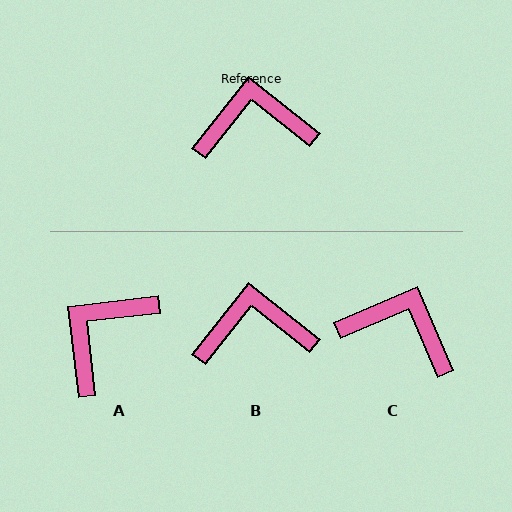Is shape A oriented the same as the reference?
No, it is off by about 45 degrees.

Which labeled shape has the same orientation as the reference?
B.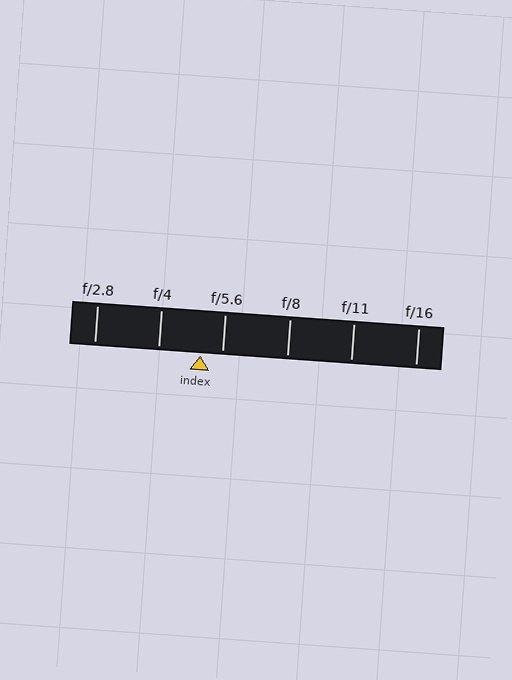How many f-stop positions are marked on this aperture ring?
There are 6 f-stop positions marked.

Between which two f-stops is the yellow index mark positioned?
The index mark is between f/4 and f/5.6.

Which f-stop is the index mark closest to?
The index mark is closest to f/5.6.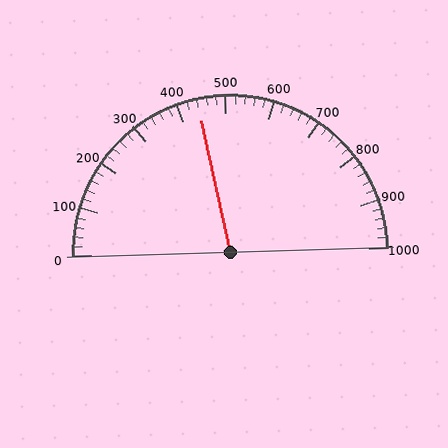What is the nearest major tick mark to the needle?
The nearest major tick mark is 400.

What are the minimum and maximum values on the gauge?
The gauge ranges from 0 to 1000.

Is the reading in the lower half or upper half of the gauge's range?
The reading is in the lower half of the range (0 to 1000).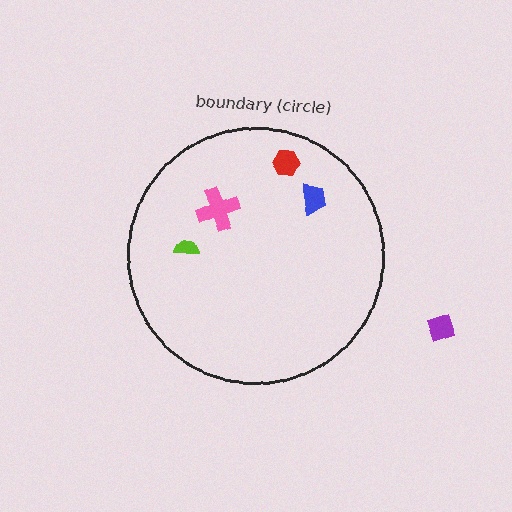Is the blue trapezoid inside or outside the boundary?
Inside.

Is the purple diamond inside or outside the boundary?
Outside.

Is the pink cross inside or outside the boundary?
Inside.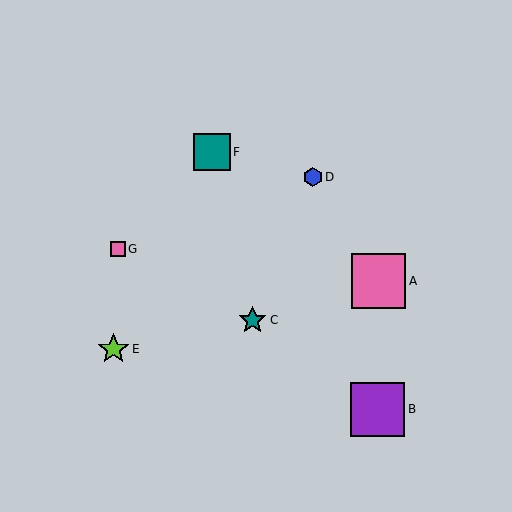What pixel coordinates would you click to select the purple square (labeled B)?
Click at (377, 409) to select the purple square B.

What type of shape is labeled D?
Shape D is a blue hexagon.